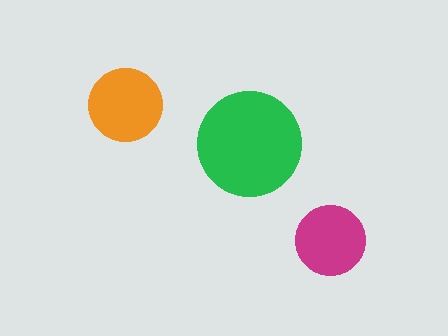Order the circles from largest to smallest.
the green one, the orange one, the magenta one.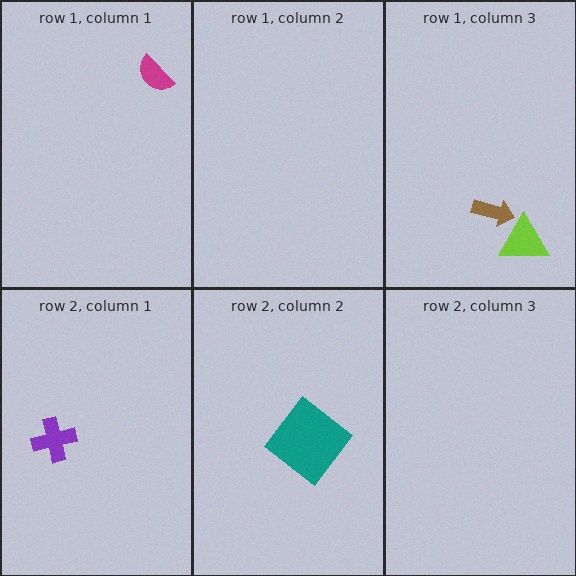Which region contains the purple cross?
The row 2, column 1 region.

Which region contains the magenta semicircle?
The row 1, column 1 region.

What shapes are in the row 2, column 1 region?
The purple cross.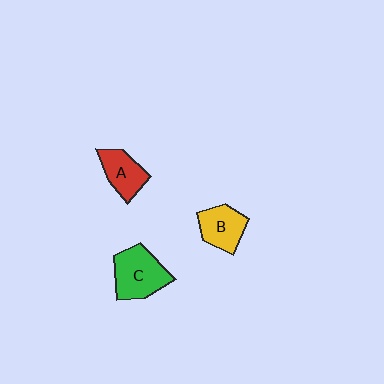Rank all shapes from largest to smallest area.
From largest to smallest: C (green), B (yellow), A (red).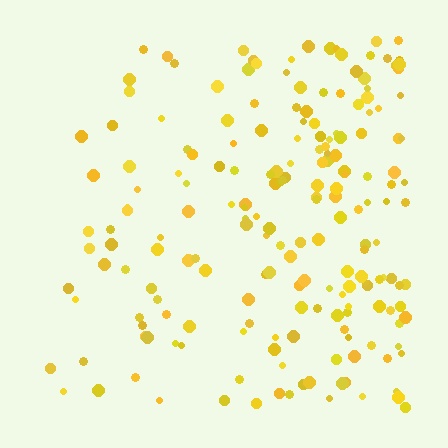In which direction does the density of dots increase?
From left to right, with the right side densest.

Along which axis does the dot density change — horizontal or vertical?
Horizontal.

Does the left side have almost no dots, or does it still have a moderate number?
Still a moderate number, just noticeably fewer than the right.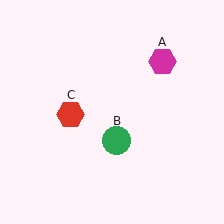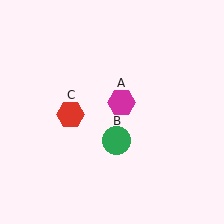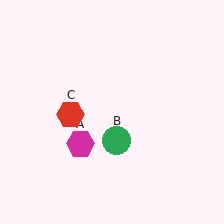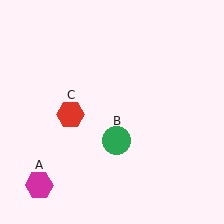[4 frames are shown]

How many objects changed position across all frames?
1 object changed position: magenta hexagon (object A).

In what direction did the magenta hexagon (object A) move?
The magenta hexagon (object A) moved down and to the left.